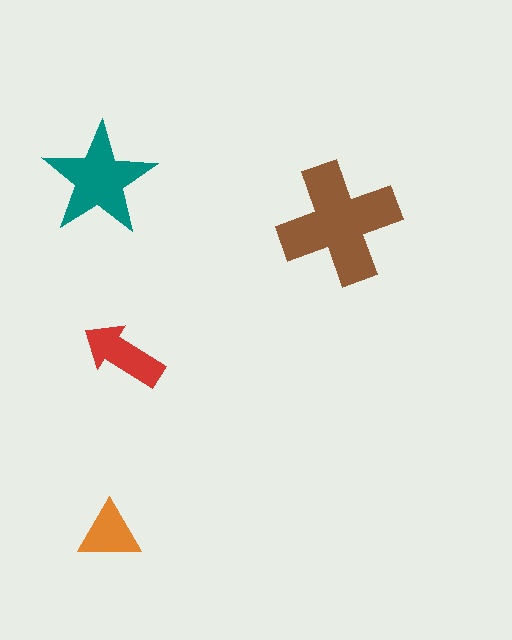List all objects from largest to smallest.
The brown cross, the teal star, the red arrow, the orange triangle.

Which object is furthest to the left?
The teal star is leftmost.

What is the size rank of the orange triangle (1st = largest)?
4th.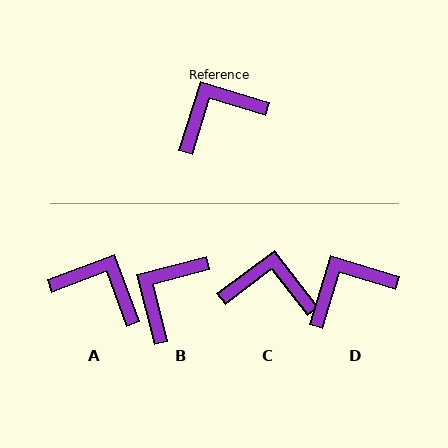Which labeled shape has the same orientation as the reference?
D.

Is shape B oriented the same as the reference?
No, it is off by about 32 degrees.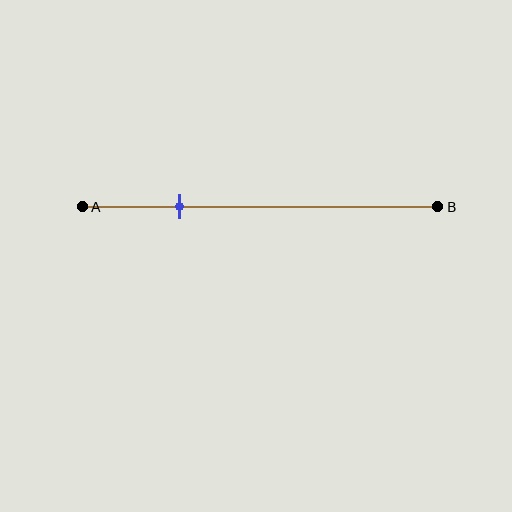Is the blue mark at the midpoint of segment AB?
No, the mark is at about 25% from A, not at the 50% midpoint.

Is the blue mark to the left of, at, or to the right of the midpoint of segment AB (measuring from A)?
The blue mark is to the left of the midpoint of segment AB.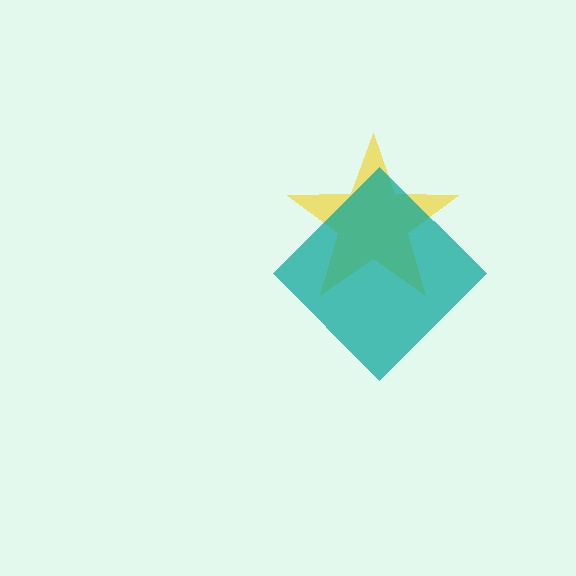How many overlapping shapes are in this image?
There are 2 overlapping shapes in the image.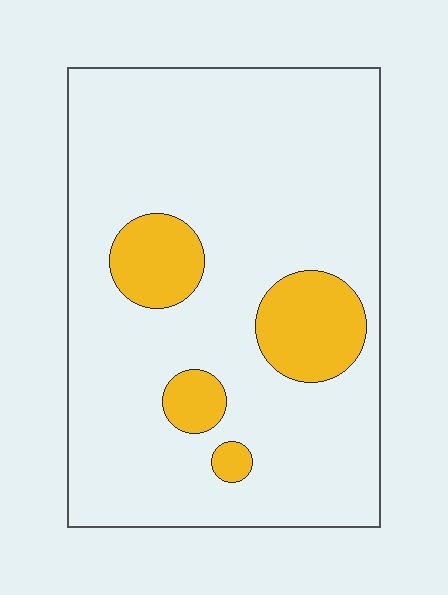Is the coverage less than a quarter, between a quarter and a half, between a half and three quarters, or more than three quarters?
Less than a quarter.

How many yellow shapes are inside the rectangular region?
4.